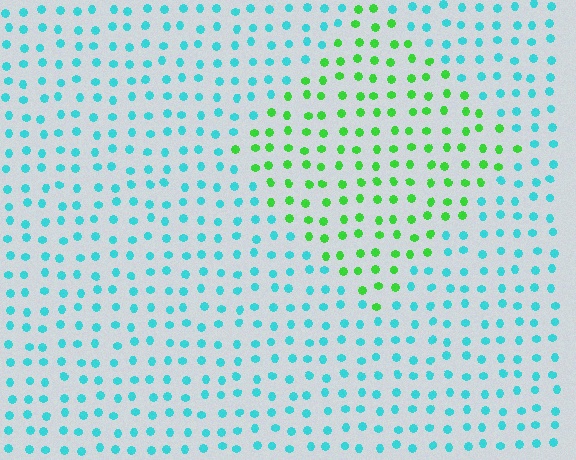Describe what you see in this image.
The image is filled with small cyan elements in a uniform arrangement. A diamond-shaped region is visible where the elements are tinted to a slightly different hue, forming a subtle color boundary.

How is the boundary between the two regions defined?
The boundary is defined purely by a slight shift in hue (about 61 degrees). Spacing, size, and orientation are identical on both sides.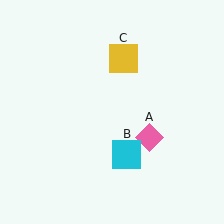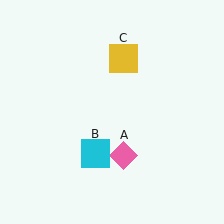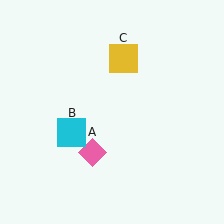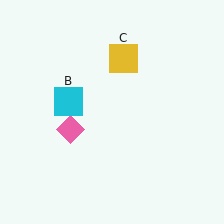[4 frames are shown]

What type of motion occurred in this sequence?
The pink diamond (object A), cyan square (object B) rotated clockwise around the center of the scene.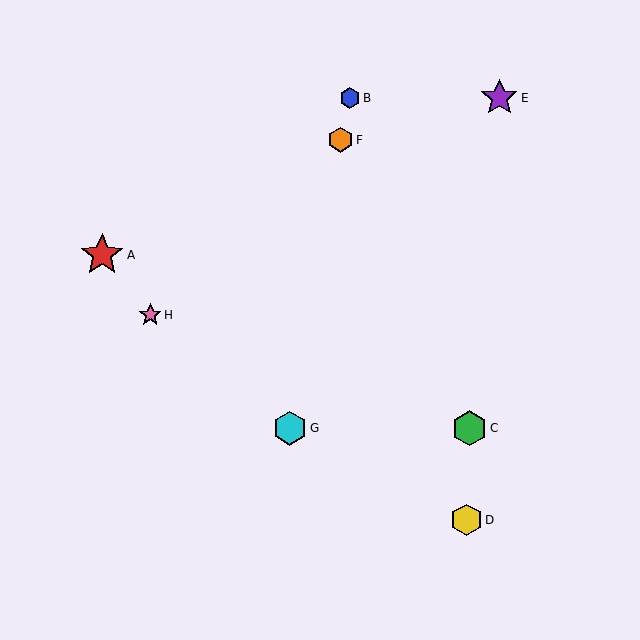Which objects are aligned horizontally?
Objects C, G are aligned horizontally.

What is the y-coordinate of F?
Object F is at y≈140.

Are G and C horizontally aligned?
Yes, both are at y≈428.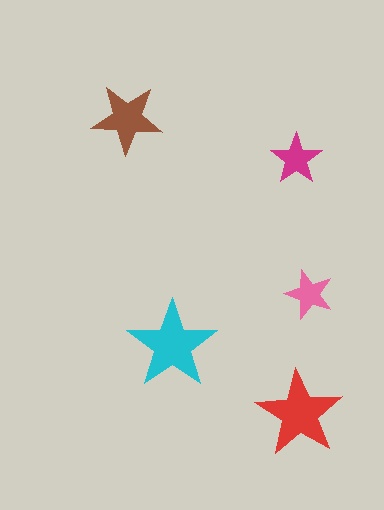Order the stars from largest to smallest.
the cyan one, the red one, the brown one, the magenta one, the pink one.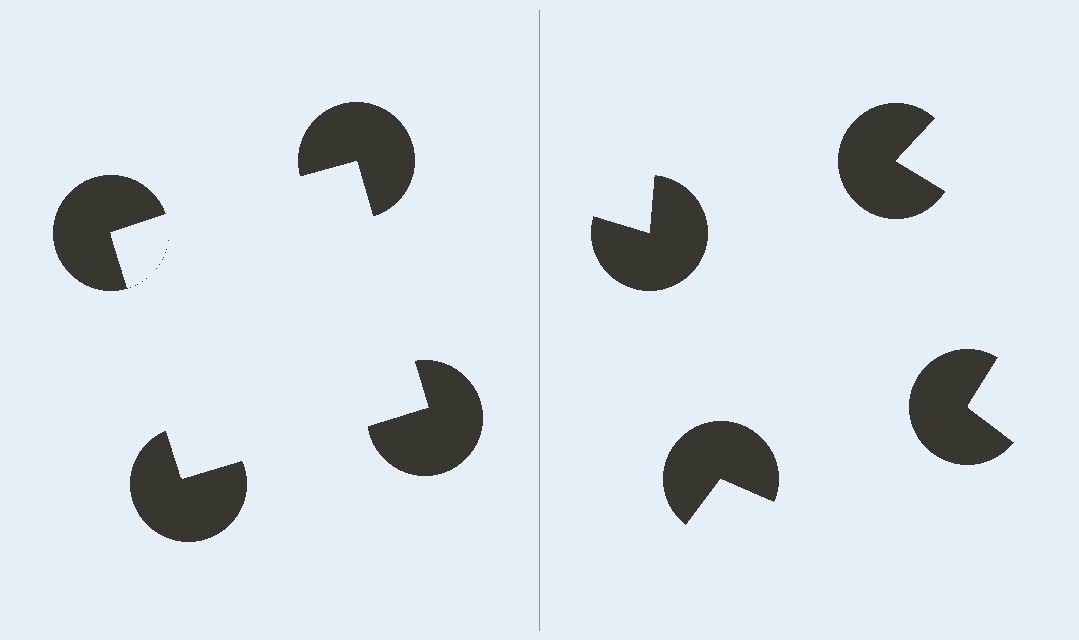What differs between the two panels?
The pac-man discs are positioned identically on both sides; only the wedge orientations differ. On the left they align to a square; on the right they are misaligned.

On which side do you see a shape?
An illusory square appears on the left side. On the right side the wedge cuts are rotated, so no coherent shape forms.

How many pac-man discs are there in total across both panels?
8 — 4 on each side.